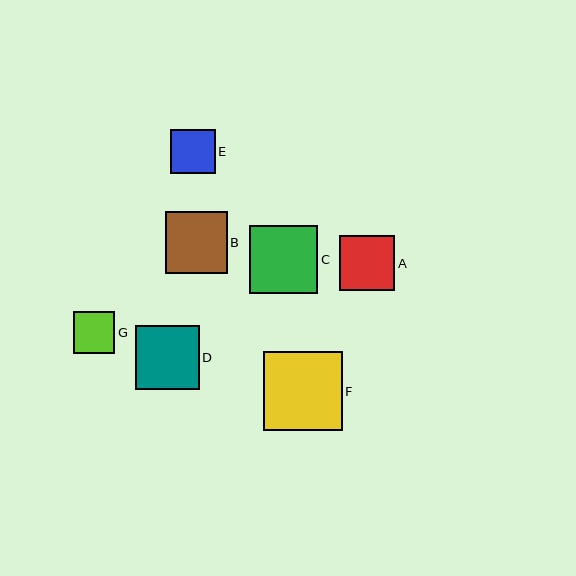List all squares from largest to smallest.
From largest to smallest: F, C, D, B, A, E, G.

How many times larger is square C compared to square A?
Square C is approximately 1.2 times the size of square A.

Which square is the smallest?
Square G is the smallest with a size of approximately 41 pixels.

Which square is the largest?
Square F is the largest with a size of approximately 79 pixels.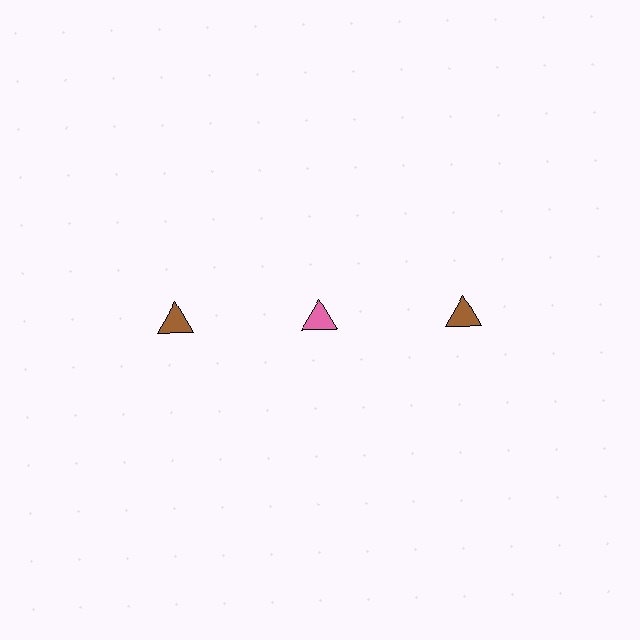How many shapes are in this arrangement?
There are 3 shapes arranged in a grid pattern.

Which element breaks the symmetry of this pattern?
The pink triangle in the top row, second from left column breaks the symmetry. All other shapes are brown triangles.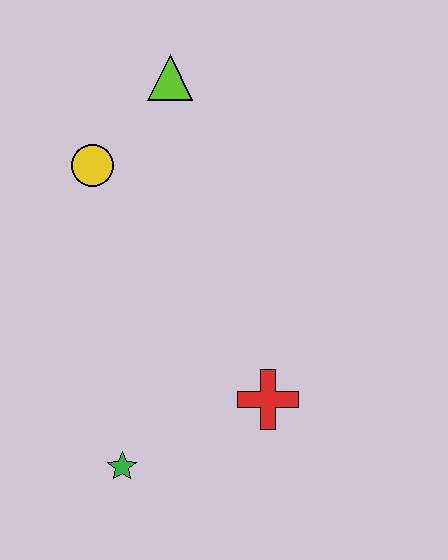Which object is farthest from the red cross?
The lime triangle is farthest from the red cross.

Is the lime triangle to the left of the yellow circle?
No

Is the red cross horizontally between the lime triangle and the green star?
No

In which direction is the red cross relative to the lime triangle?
The red cross is below the lime triangle.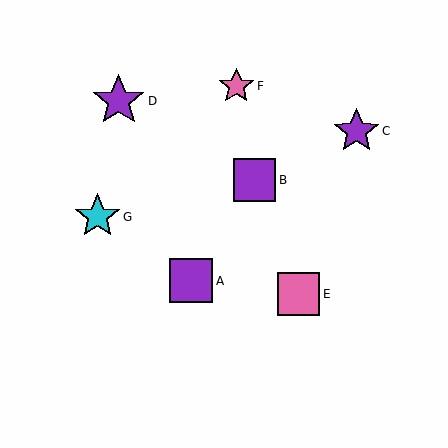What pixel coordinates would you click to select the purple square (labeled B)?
Click at (254, 180) to select the purple square B.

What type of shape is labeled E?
Shape E is a pink square.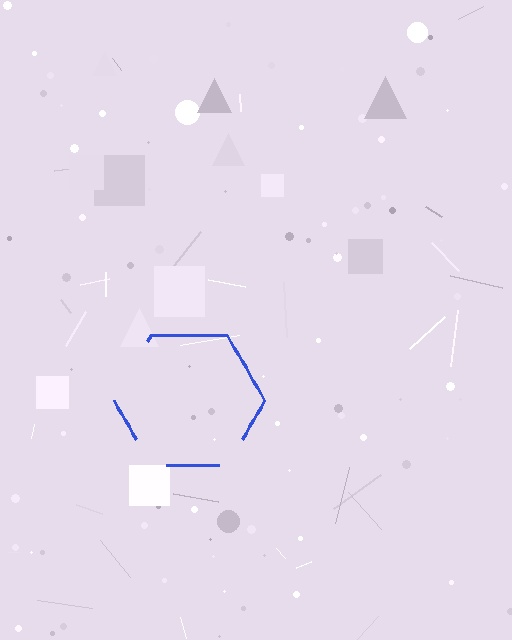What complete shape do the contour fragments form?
The contour fragments form a hexagon.